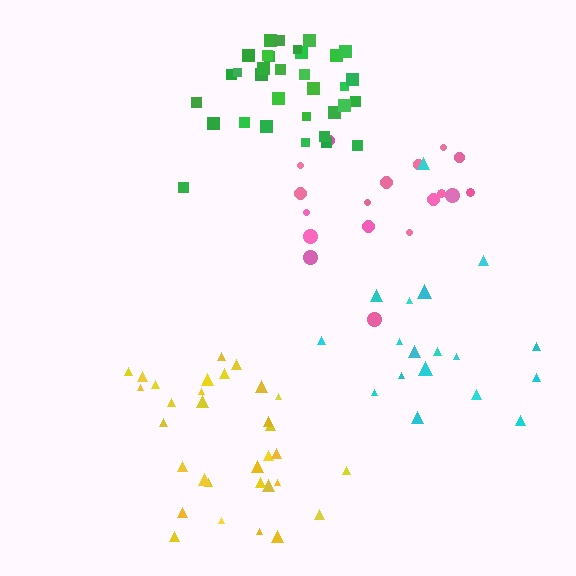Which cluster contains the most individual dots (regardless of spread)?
Green (33).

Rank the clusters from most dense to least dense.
green, yellow, pink, cyan.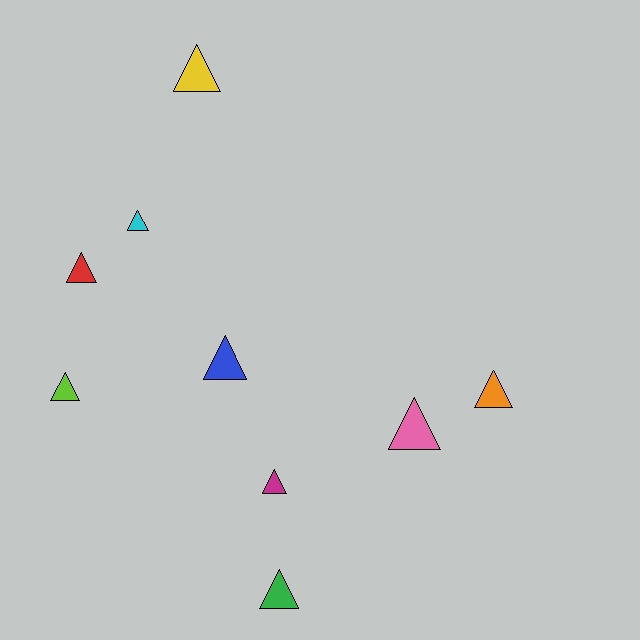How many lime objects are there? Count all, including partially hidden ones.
There is 1 lime object.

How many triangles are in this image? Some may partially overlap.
There are 9 triangles.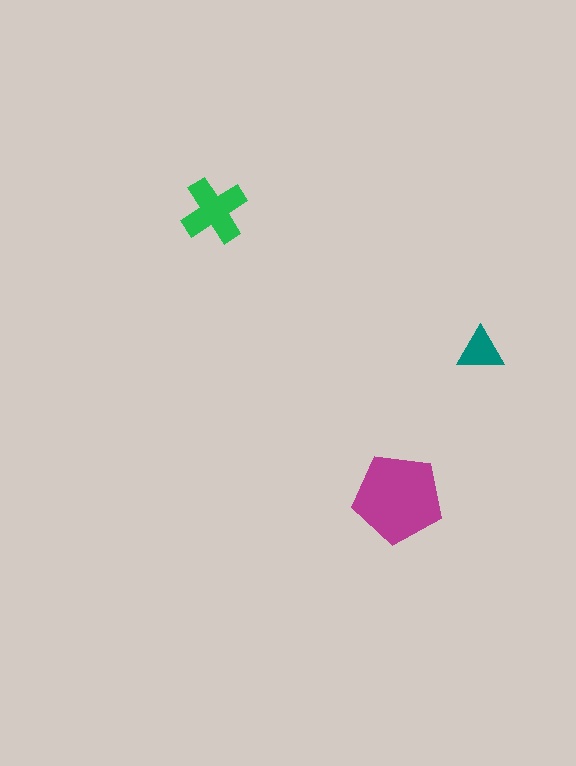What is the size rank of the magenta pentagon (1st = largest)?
1st.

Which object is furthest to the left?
The green cross is leftmost.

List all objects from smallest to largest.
The teal triangle, the green cross, the magenta pentagon.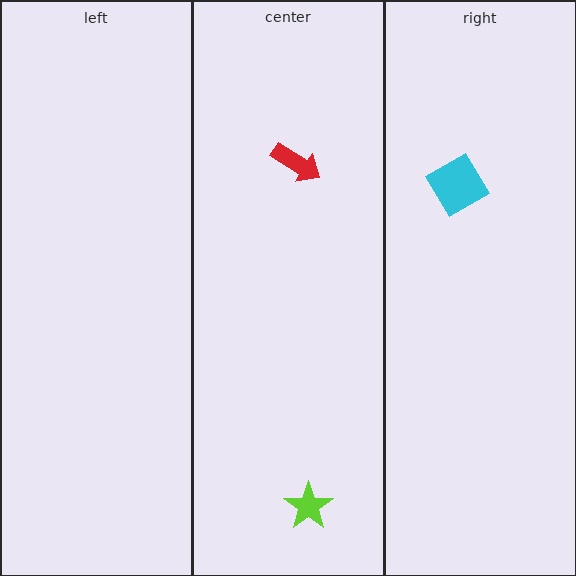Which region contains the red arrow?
The center region.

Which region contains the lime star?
The center region.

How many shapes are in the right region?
1.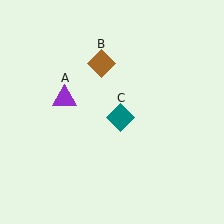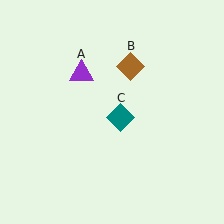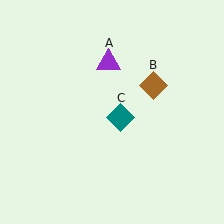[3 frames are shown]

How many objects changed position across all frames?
2 objects changed position: purple triangle (object A), brown diamond (object B).